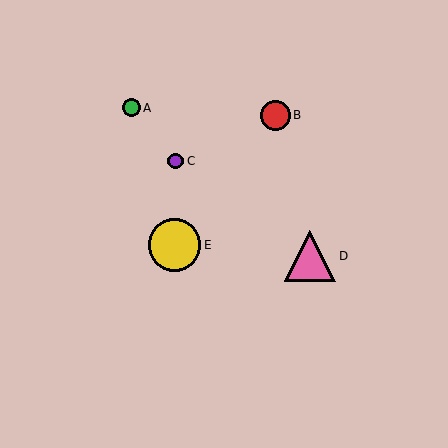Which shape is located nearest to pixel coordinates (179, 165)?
The purple circle (labeled C) at (176, 161) is nearest to that location.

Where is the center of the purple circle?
The center of the purple circle is at (176, 161).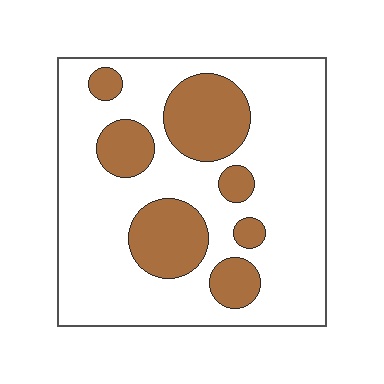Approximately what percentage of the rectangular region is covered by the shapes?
Approximately 25%.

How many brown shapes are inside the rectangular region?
7.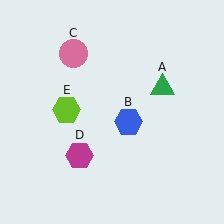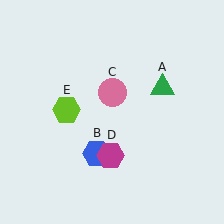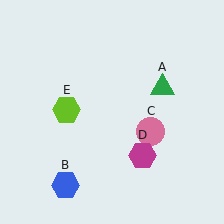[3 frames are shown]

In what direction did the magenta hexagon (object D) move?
The magenta hexagon (object D) moved right.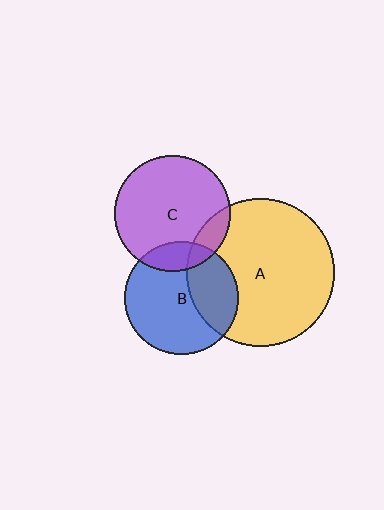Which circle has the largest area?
Circle A (yellow).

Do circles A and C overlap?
Yes.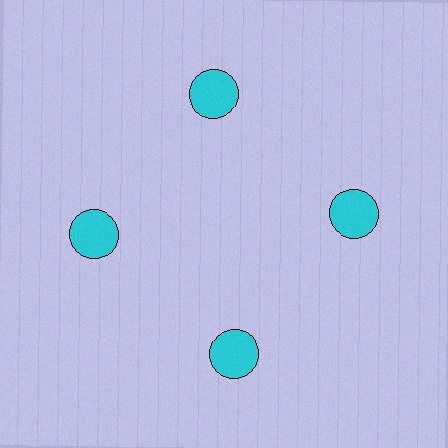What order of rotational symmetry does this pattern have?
This pattern has 4-fold rotational symmetry.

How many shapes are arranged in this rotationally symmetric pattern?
There are 4 shapes, arranged in 4 groups of 1.